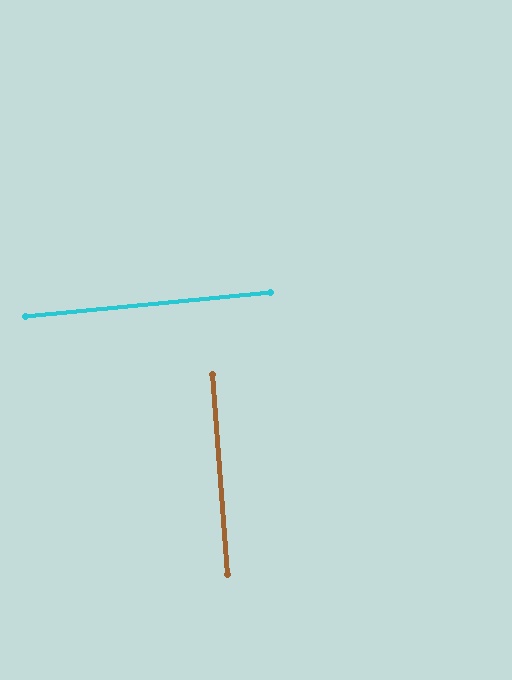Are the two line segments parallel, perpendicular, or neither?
Perpendicular — they meet at approximately 89°.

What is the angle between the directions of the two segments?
Approximately 89 degrees.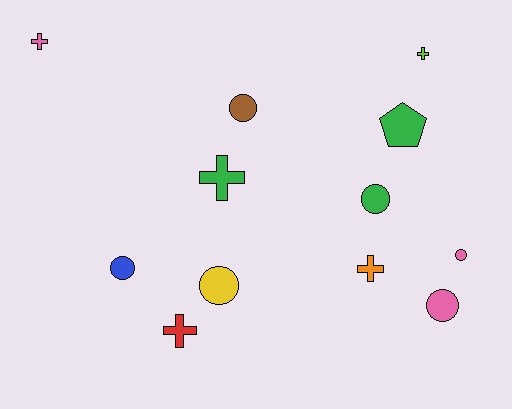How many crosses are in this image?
There are 5 crosses.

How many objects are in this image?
There are 12 objects.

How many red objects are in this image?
There is 1 red object.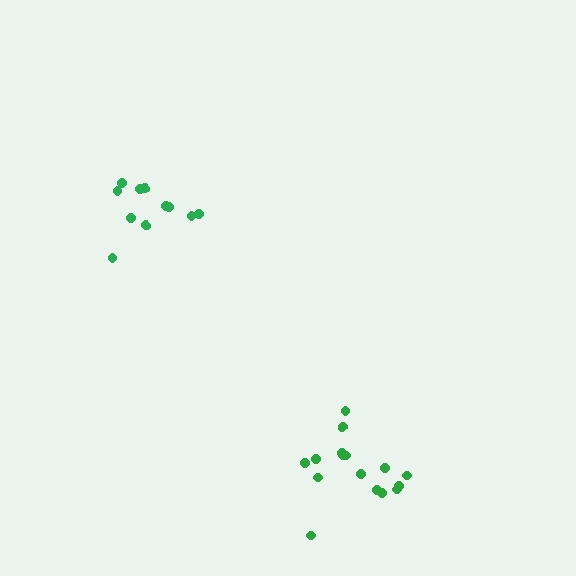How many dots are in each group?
Group 1: 16 dots, Group 2: 11 dots (27 total).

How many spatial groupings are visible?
There are 2 spatial groupings.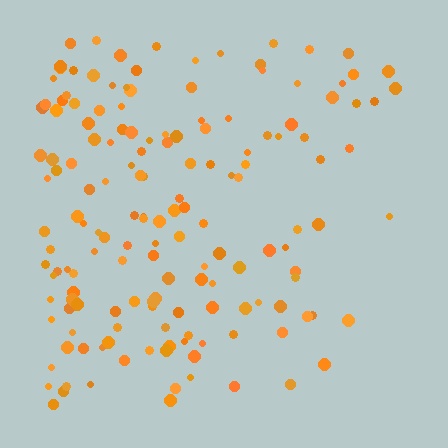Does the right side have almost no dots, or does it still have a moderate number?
Still a moderate number, just noticeably fewer than the left.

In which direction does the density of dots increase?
From right to left, with the left side densest.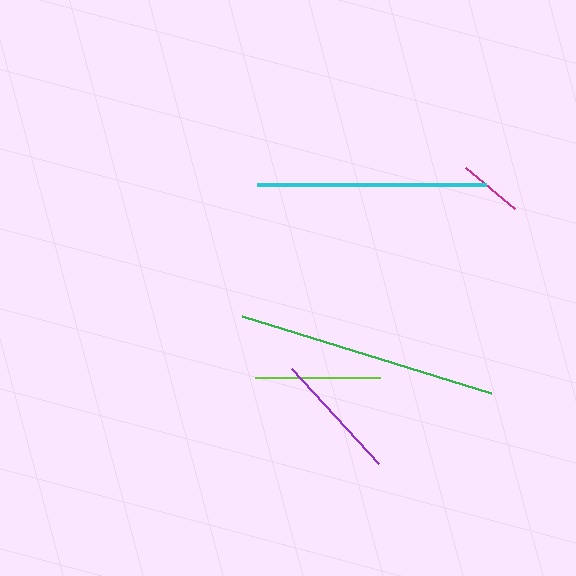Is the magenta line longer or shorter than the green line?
The green line is longer than the magenta line.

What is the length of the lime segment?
The lime segment is approximately 125 pixels long.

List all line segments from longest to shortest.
From longest to shortest: green, cyan, purple, lime, magenta.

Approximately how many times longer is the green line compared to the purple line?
The green line is approximately 2.0 times the length of the purple line.